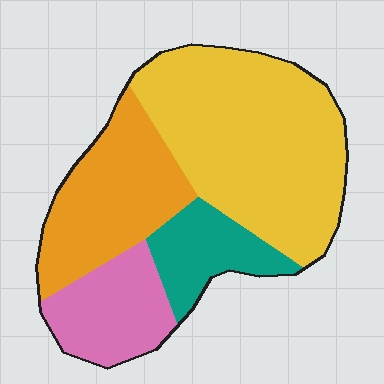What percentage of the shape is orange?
Orange covers about 25% of the shape.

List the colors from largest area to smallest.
From largest to smallest: yellow, orange, pink, teal.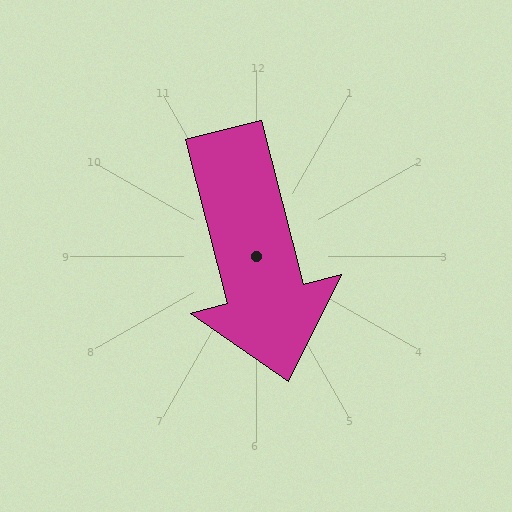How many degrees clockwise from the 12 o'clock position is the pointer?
Approximately 166 degrees.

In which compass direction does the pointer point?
South.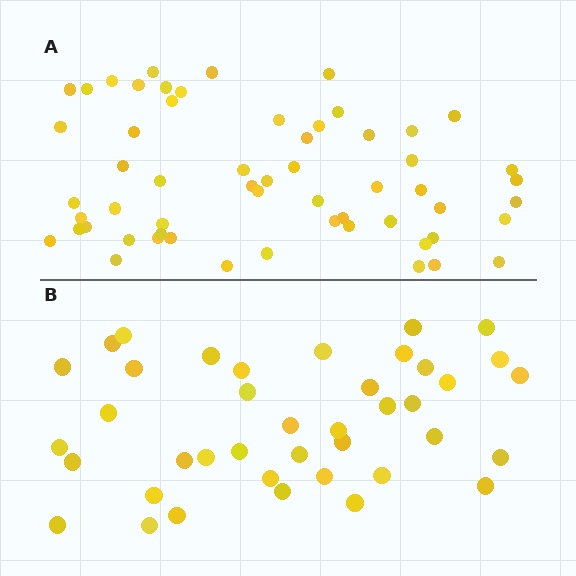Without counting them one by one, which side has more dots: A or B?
Region A (the top region) has more dots.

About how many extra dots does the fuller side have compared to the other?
Region A has approximately 20 more dots than region B.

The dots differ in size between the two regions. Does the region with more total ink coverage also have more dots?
No. Region B has more total ink coverage because its dots are larger, but region A actually contains more individual dots. Total area can be misleading — the number of items is what matters here.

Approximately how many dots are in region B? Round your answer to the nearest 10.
About 40 dots.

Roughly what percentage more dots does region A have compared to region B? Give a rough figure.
About 45% more.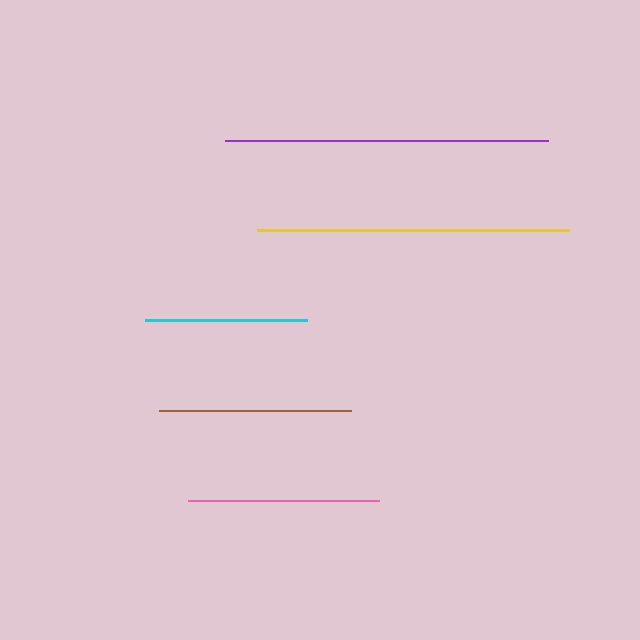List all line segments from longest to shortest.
From longest to shortest: purple, yellow, brown, pink, cyan.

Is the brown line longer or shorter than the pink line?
The brown line is longer than the pink line.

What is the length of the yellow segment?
The yellow segment is approximately 312 pixels long.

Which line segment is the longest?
The purple line is the longest at approximately 323 pixels.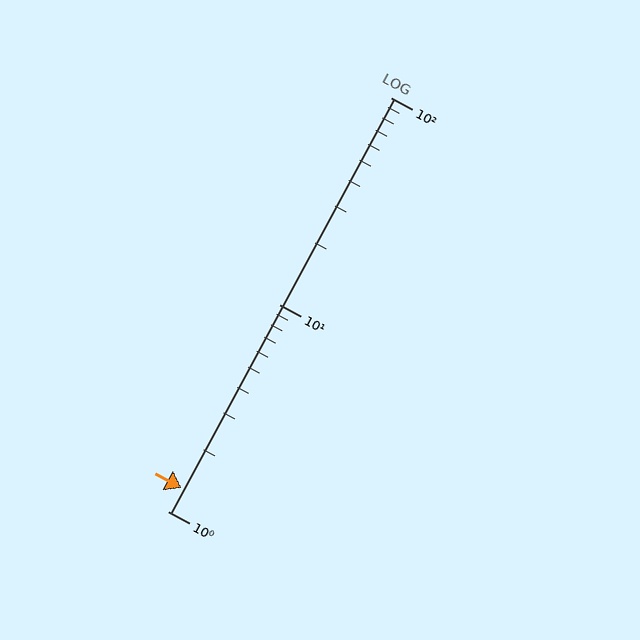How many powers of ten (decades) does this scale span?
The scale spans 2 decades, from 1 to 100.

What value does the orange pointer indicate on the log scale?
The pointer indicates approximately 1.3.